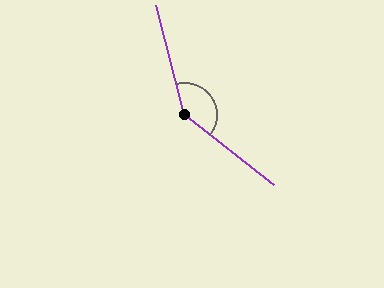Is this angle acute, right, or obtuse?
It is obtuse.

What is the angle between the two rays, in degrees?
Approximately 142 degrees.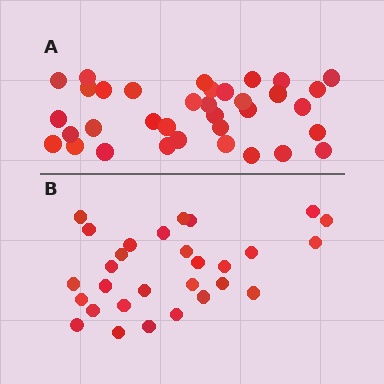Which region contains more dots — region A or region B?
Region A (the top region) has more dots.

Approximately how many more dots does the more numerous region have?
Region A has about 6 more dots than region B.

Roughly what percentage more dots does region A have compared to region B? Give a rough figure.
About 20% more.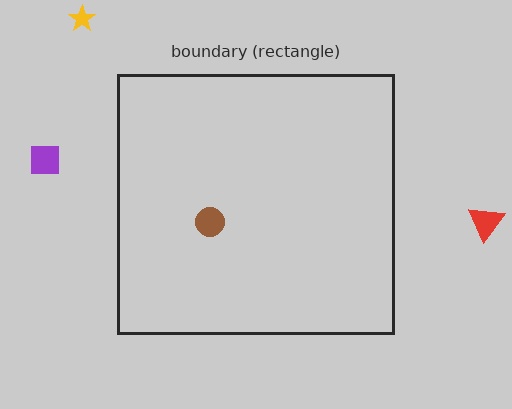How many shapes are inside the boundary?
1 inside, 3 outside.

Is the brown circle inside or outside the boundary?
Inside.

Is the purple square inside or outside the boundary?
Outside.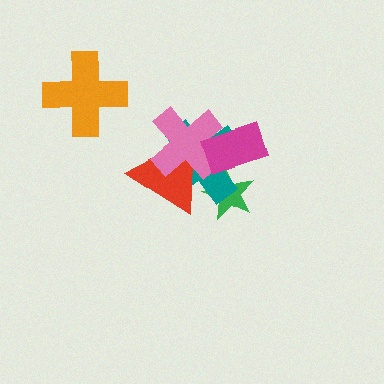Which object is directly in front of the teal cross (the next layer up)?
The red triangle is directly in front of the teal cross.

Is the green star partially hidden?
Yes, it is partially covered by another shape.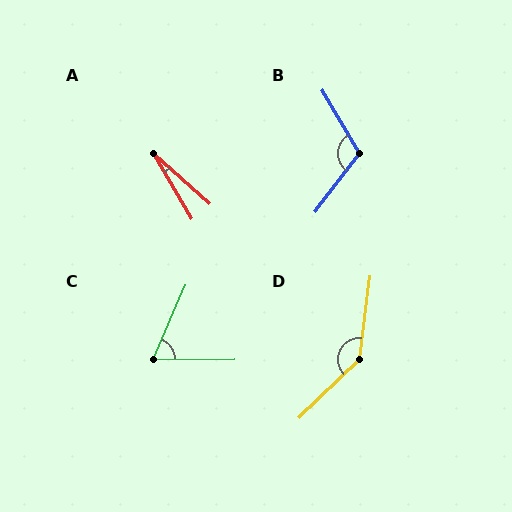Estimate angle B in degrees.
Approximately 112 degrees.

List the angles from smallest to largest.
A (18°), C (66°), B (112°), D (141°).